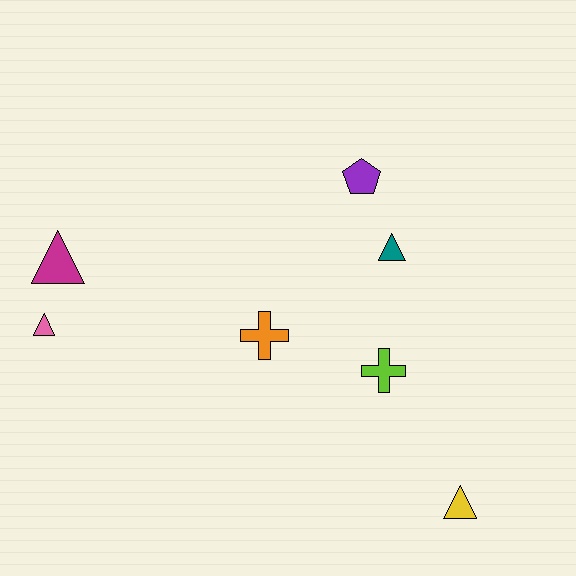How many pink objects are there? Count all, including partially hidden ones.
There is 1 pink object.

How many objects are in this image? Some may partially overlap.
There are 7 objects.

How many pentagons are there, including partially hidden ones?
There is 1 pentagon.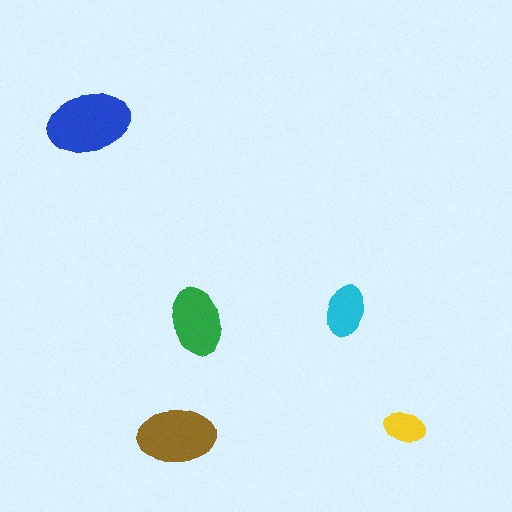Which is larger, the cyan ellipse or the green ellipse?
The green one.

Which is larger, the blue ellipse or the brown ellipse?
The blue one.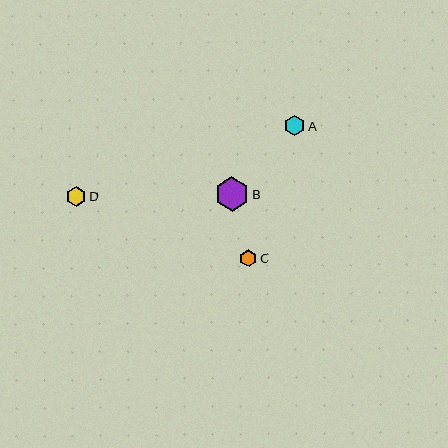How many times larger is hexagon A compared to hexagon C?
Hexagon A is approximately 1.2 times the size of hexagon C.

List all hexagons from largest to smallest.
From largest to smallest: B, A, D, C.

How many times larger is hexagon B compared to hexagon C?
Hexagon B is approximately 2.0 times the size of hexagon C.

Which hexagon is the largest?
Hexagon B is the largest with a size of approximately 34 pixels.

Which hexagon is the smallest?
Hexagon C is the smallest with a size of approximately 17 pixels.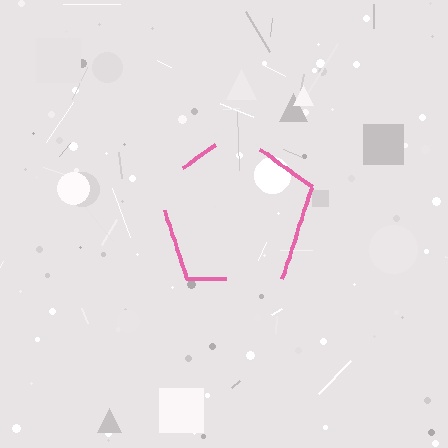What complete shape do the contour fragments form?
The contour fragments form a pentagon.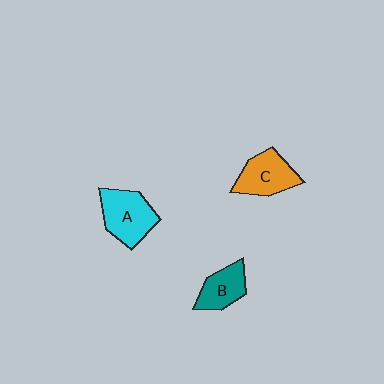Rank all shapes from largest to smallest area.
From largest to smallest: A (cyan), C (orange), B (teal).